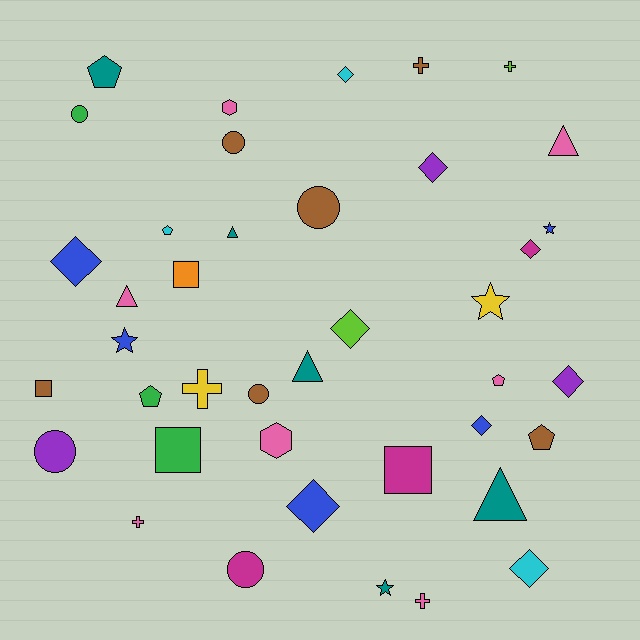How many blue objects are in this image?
There are 5 blue objects.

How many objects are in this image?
There are 40 objects.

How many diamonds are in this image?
There are 9 diamonds.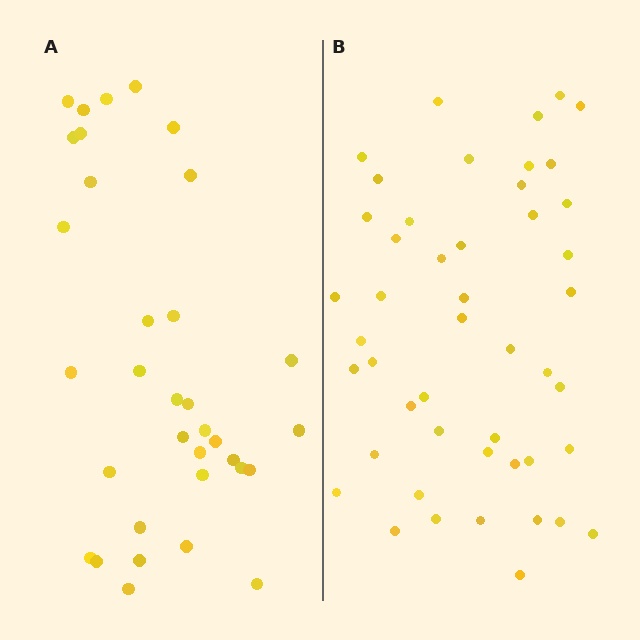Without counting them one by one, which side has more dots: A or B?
Region B (the right region) has more dots.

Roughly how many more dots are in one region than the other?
Region B has approximately 15 more dots than region A.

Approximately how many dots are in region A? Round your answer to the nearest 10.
About 30 dots. (The exact count is 34, which rounds to 30.)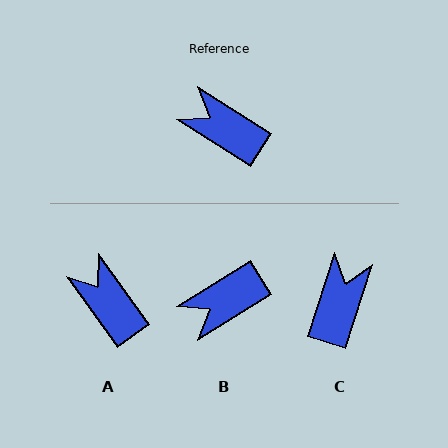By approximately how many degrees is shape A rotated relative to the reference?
Approximately 22 degrees clockwise.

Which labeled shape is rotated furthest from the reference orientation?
C, about 75 degrees away.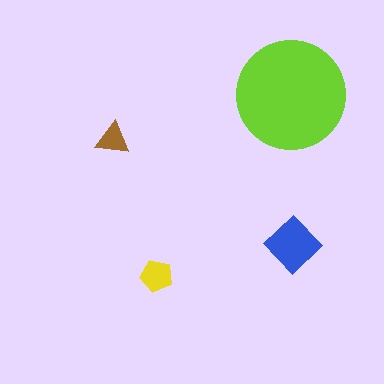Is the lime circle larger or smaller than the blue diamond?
Larger.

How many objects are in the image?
There are 4 objects in the image.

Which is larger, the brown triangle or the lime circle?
The lime circle.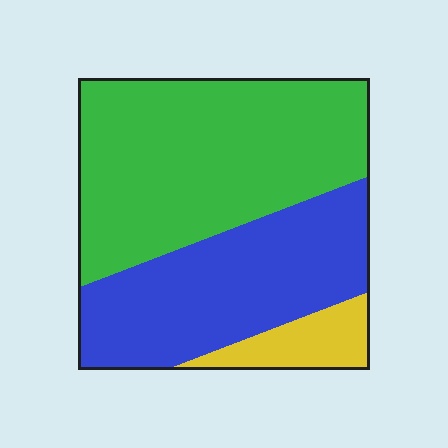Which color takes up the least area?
Yellow, at roughly 10%.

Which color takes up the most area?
Green, at roughly 55%.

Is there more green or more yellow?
Green.